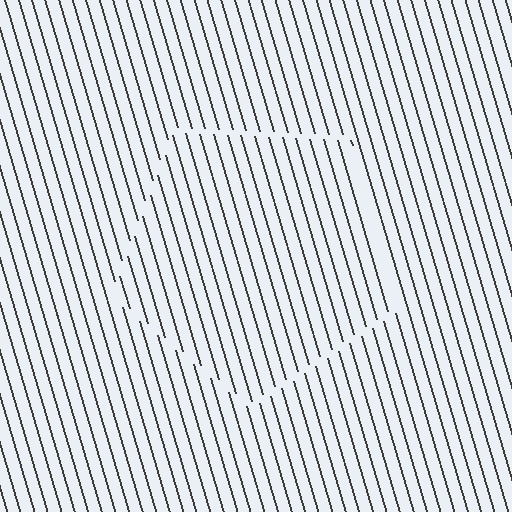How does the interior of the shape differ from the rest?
The interior of the shape contains the same grating, shifted by half a period — the contour is defined by the phase discontinuity where line-ends from the inner and outer gratings abut.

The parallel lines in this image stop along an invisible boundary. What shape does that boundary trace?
An illusory pentagon. The interior of the shape contains the same grating, shifted by half a period — the contour is defined by the phase discontinuity where line-ends from the inner and outer gratings abut.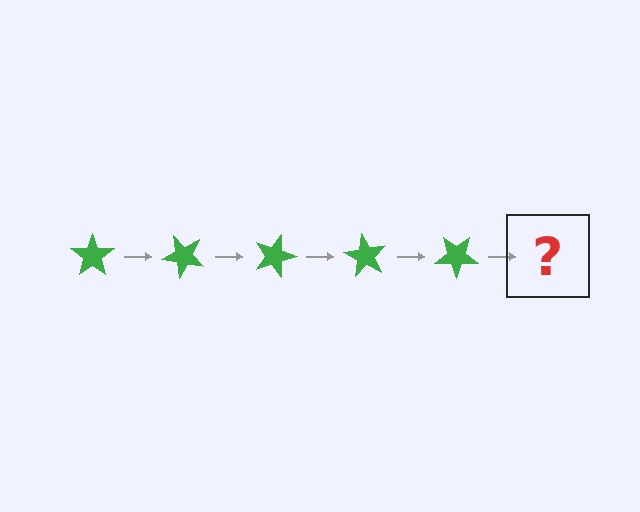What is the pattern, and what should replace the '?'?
The pattern is that the star rotates 45 degrees each step. The '?' should be a green star rotated 225 degrees.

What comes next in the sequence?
The next element should be a green star rotated 225 degrees.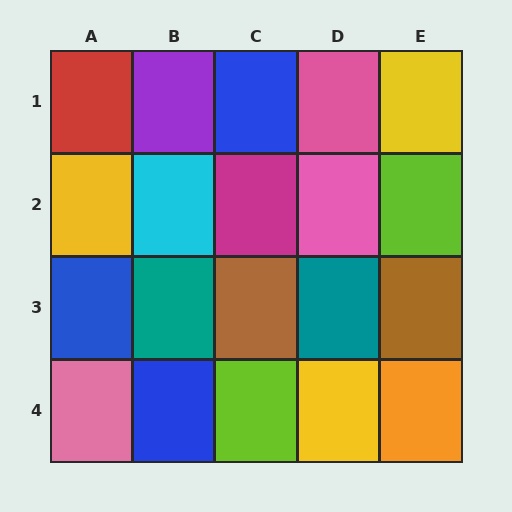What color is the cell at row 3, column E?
Brown.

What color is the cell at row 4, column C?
Lime.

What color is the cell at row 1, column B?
Purple.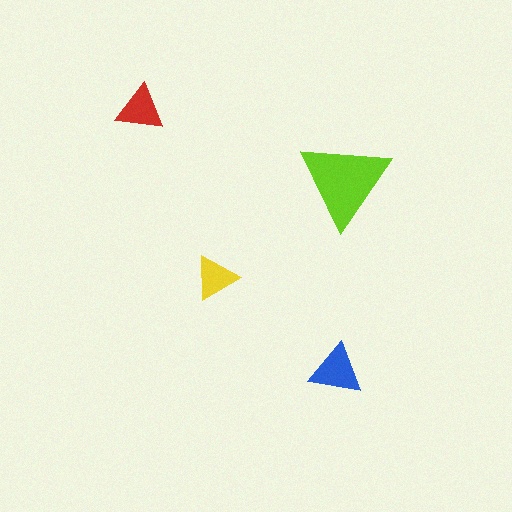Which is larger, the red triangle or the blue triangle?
The blue one.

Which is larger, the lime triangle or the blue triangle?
The lime one.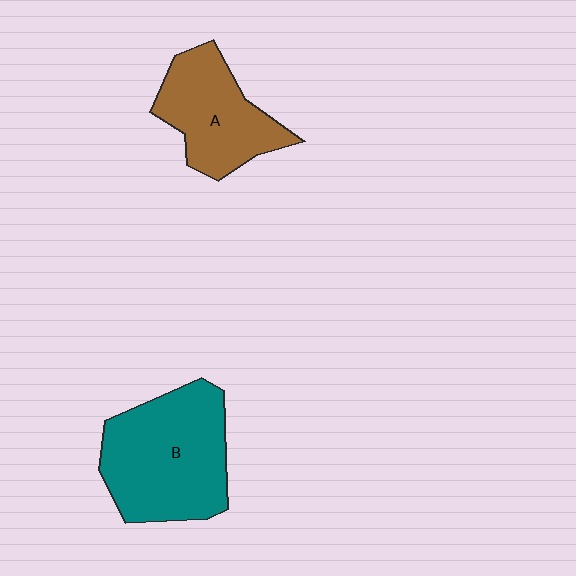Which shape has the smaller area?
Shape A (brown).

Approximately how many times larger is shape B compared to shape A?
Approximately 1.4 times.